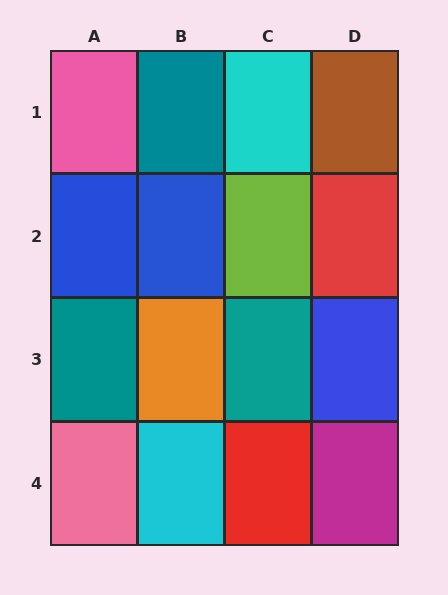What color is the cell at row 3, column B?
Orange.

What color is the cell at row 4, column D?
Magenta.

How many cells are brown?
1 cell is brown.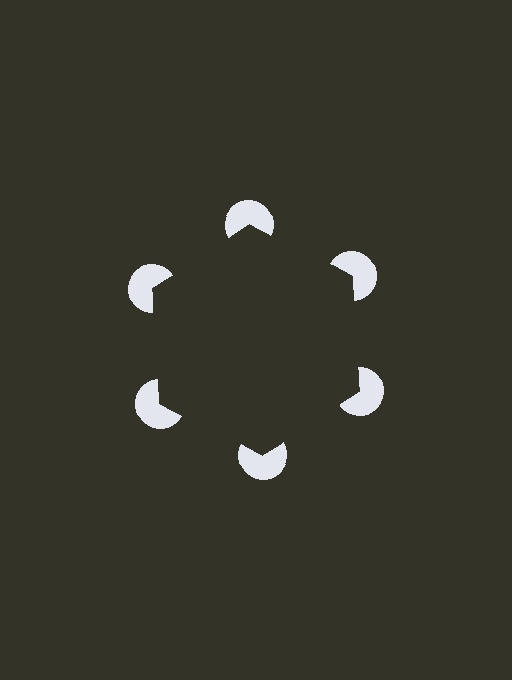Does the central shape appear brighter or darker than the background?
It typically appears slightly darker than the background, even though no actual brightness change is drawn.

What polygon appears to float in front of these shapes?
An illusory hexagon — its edges are inferred from the aligned wedge cuts in the pac-man discs, not physically drawn.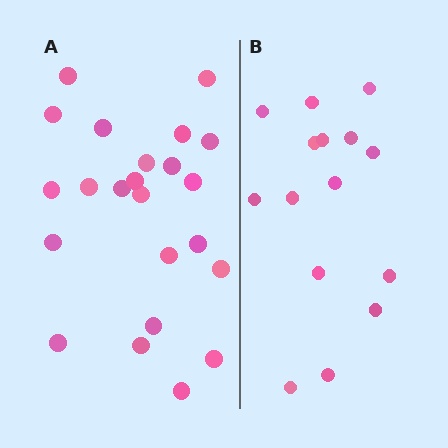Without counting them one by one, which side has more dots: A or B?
Region A (the left region) has more dots.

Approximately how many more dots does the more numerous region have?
Region A has roughly 8 or so more dots than region B.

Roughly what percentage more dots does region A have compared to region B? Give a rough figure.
About 55% more.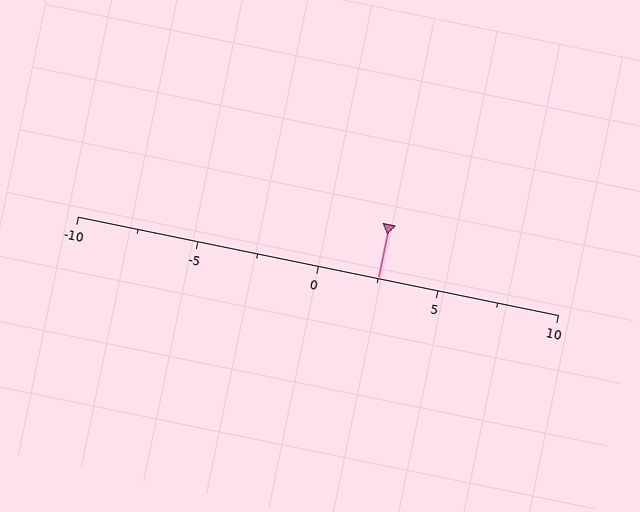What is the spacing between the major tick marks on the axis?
The major ticks are spaced 5 apart.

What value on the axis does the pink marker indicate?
The marker indicates approximately 2.5.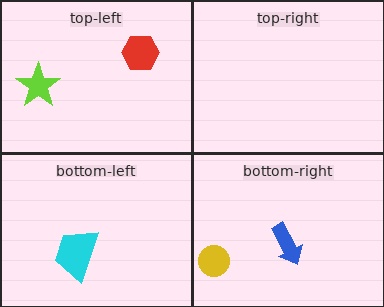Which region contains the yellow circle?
The bottom-right region.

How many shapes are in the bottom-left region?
1.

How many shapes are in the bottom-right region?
2.